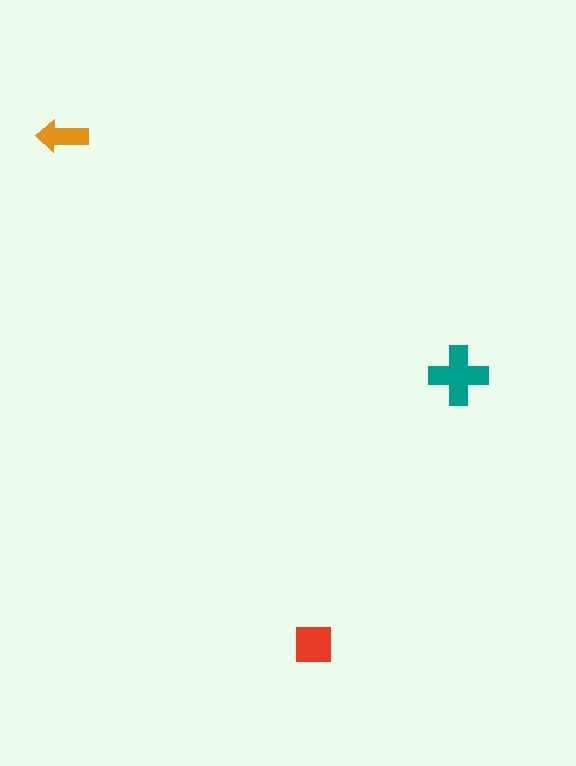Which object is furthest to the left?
The orange arrow is leftmost.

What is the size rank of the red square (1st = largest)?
2nd.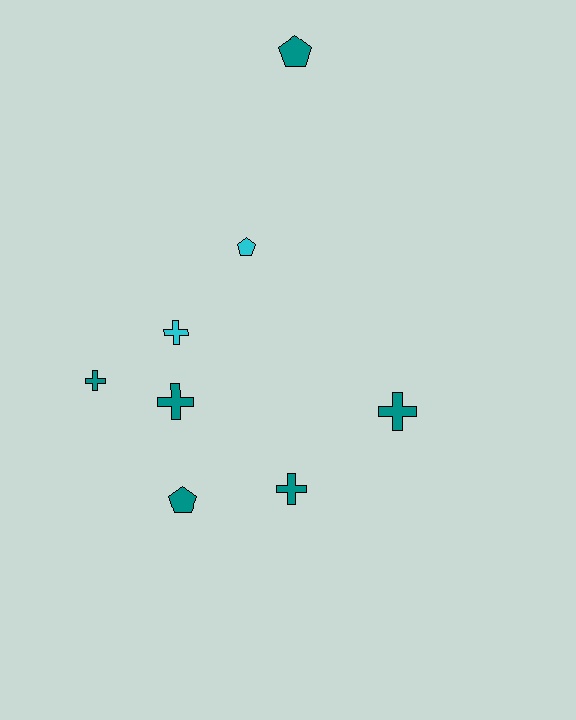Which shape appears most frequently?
Cross, with 5 objects.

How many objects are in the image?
There are 8 objects.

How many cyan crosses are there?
There is 1 cyan cross.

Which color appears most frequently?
Teal, with 6 objects.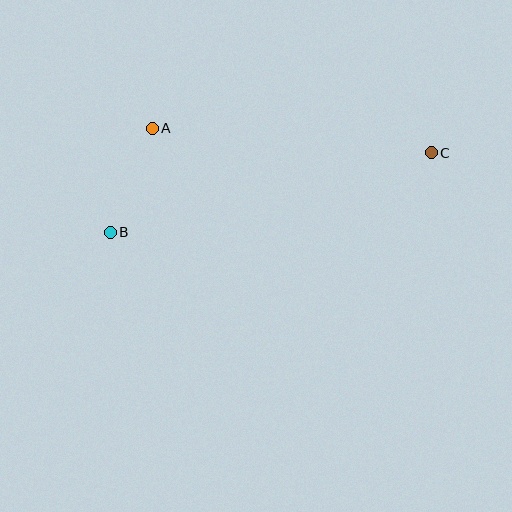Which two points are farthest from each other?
Points B and C are farthest from each other.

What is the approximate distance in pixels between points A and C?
The distance between A and C is approximately 280 pixels.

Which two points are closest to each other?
Points A and B are closest to each other.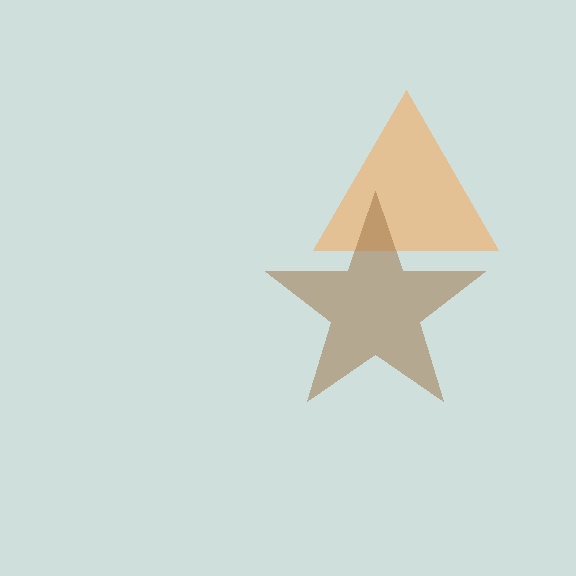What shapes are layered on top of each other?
The layered shapes are: an orange triangle, a brown star.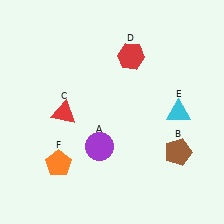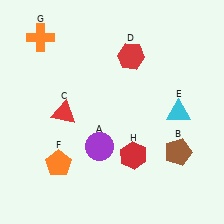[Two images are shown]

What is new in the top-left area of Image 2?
An orange cross (G) was added in the top-left area of Image 2.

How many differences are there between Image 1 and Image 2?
There are 2 differences between the two images.